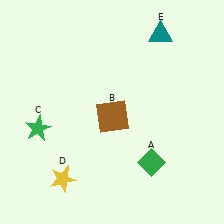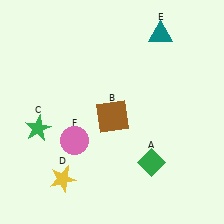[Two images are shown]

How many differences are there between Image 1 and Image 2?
There is 1 difference between the two images.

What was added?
A pink circle (F) was added in Image 2.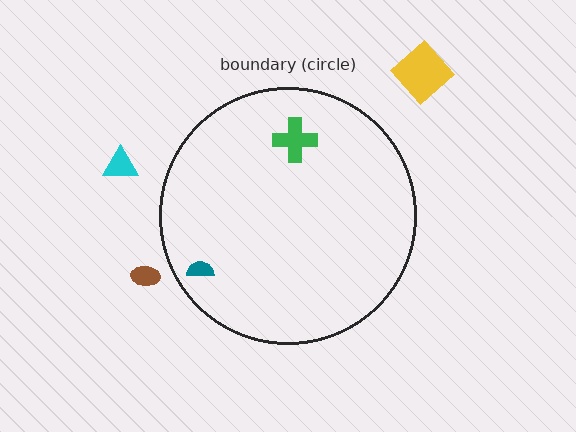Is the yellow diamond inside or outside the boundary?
Outside.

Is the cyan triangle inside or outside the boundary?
Outside.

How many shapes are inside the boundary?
2 inside, 3 outside.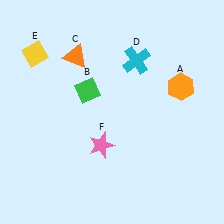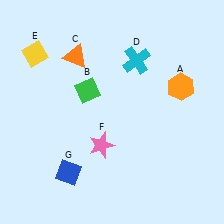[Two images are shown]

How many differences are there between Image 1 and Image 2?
There is 1 difference between the two images.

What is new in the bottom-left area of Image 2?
A blue diamond (G) was added in the bottom-left area of Image 2.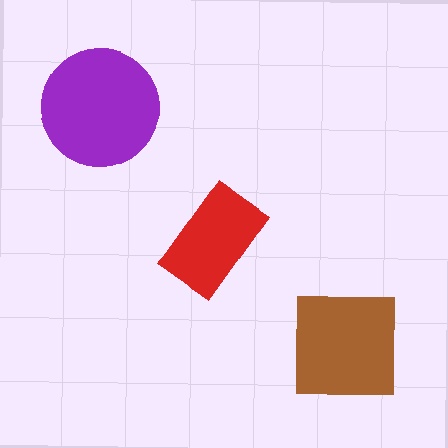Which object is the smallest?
The red rectangle.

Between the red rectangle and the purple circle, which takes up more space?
The purple circle.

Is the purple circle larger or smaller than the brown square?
Larger.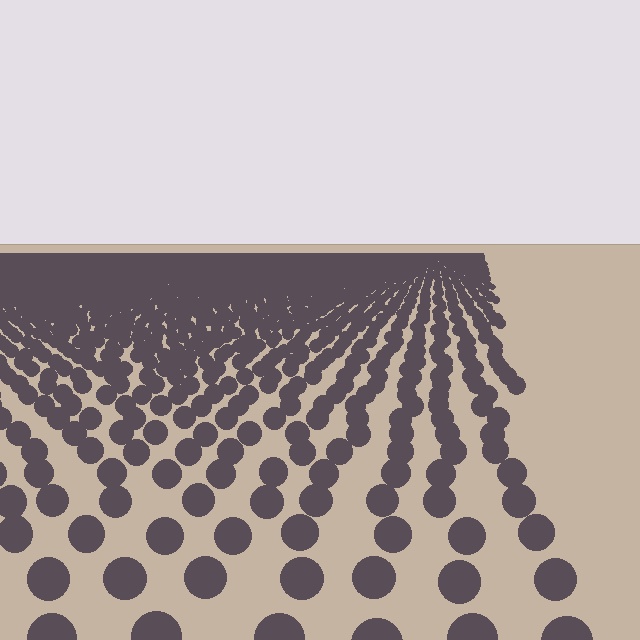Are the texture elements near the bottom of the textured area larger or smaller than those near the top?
Larger. Near the bottom, elements are closer to the viewer and appear at a bigger on-screen size.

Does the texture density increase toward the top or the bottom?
Density increases toward the top.